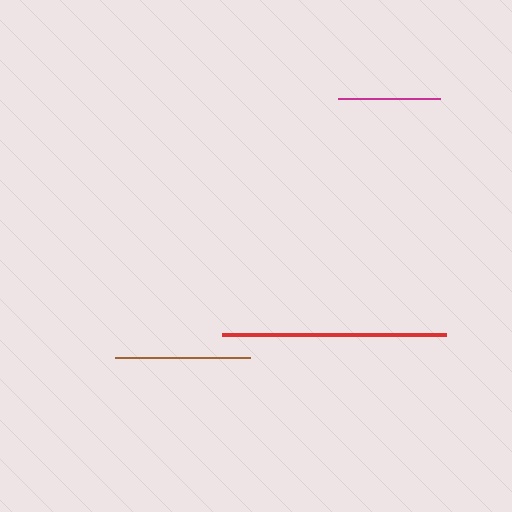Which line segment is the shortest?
The magenta line is the shortest at approximately 103 pixels.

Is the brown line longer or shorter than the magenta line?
The brown line is longer than the magenta line.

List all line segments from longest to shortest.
From longest to shortest: red, brown, magenta.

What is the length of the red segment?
The red segment is approximately 224 pixels long.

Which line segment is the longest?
The red line is the longest at approximately 224 pixels.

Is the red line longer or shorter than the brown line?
The red line is longer than the brown line.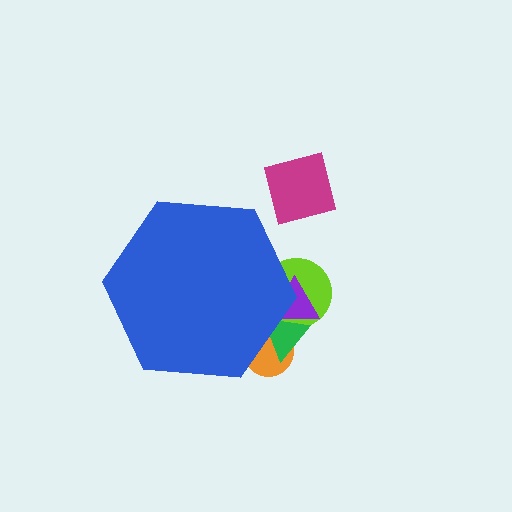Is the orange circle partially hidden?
Yes, the orange circle is partially hidden behind the blue hexagon.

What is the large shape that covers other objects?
A blue hexagon.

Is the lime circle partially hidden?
Yes, the lime circle is partially hidden behind the blue hexagon.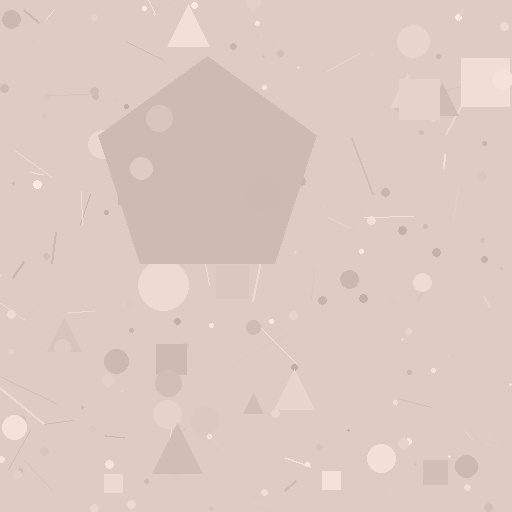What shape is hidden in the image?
A pentagon is hidden in the image.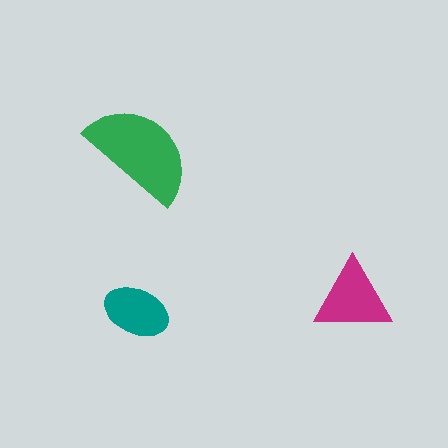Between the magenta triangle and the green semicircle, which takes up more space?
The green semicircle.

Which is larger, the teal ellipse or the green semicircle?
The green semicircle.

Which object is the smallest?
The teal ellipse.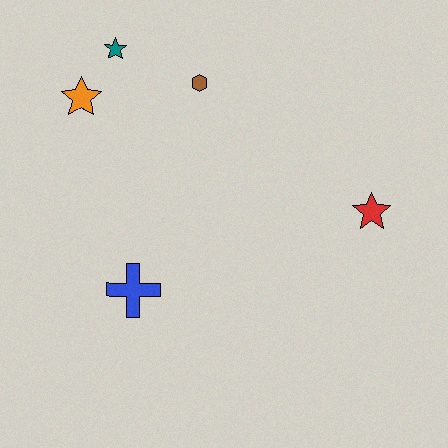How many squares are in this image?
There are no squares.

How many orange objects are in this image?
There is 1 orange object.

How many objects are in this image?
There are 5 objects.